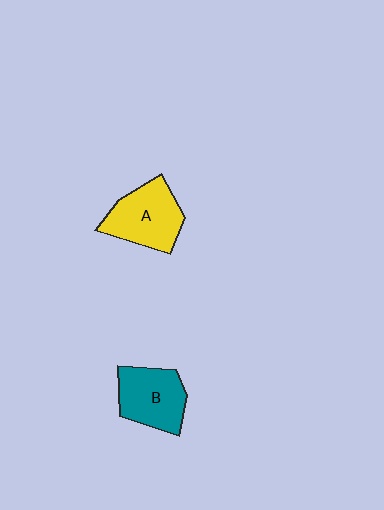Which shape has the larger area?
Shape A (yellow).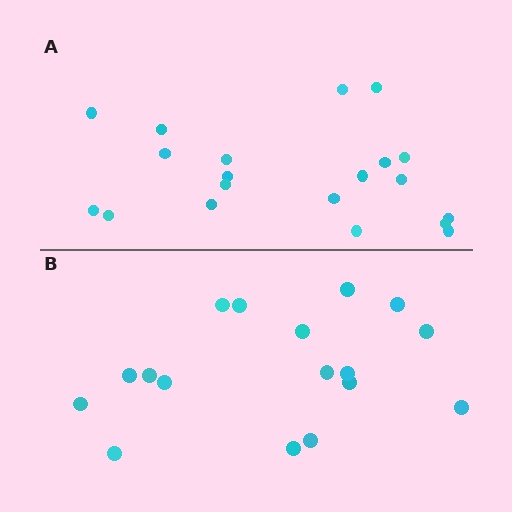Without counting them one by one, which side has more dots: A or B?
Region A (the top region) has more dots.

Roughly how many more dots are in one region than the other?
Region A has just a few more — roughly 2 or 3 more dots than region B.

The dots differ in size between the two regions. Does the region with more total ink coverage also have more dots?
No. Region B has more total ink coverage because its dots are larger, but region A actually contains more individual dots. Total area can be misleading — the number of items is what matters here.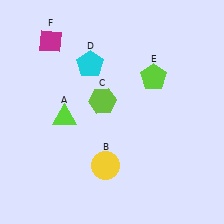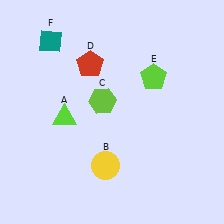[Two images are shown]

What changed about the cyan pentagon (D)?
In Image 1, D is cyan. In Image 2, it changed to red.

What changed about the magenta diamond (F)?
In Image 1, F is magenta. In Image 2, it changed to teal.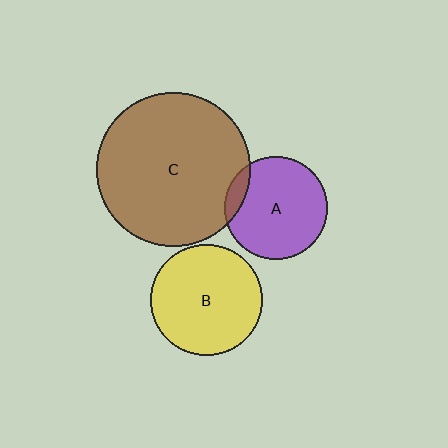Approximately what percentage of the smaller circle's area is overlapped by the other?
Approximately 10%.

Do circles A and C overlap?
Yes.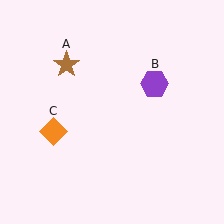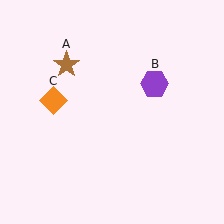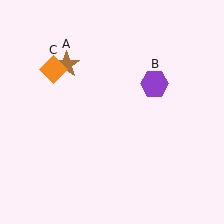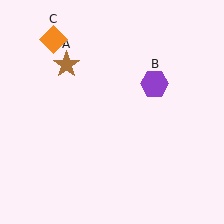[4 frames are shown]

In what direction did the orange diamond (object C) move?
The orange diamond (object C) moved up.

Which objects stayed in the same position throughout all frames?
Brown star (object A) and purple hexagon (object B) remained stationary.